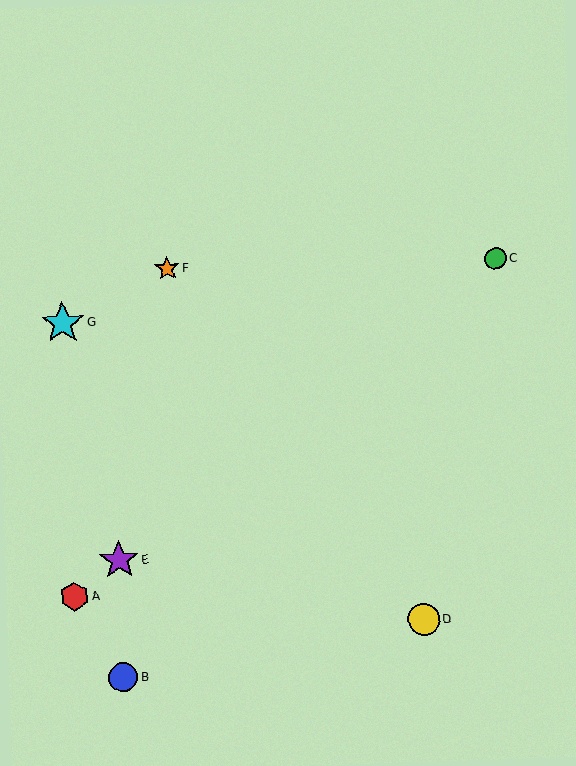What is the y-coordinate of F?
Object F is at y≈268.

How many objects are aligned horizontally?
2 objects (C, F) are aligned horizontally.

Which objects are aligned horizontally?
Objects C, F are aligned horizontally.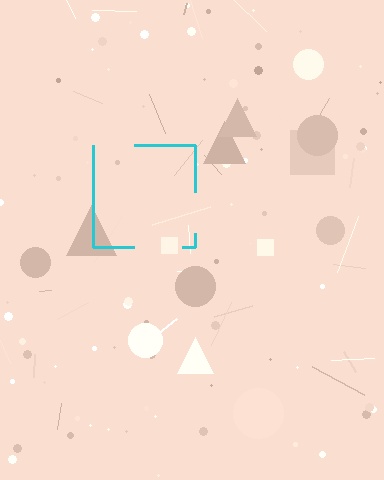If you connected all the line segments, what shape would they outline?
They would outline a square.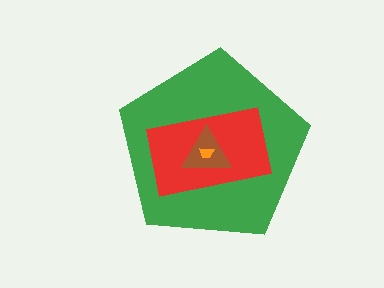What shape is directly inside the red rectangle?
The brown triangle.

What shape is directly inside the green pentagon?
The red rectangle.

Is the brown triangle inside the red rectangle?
Yes.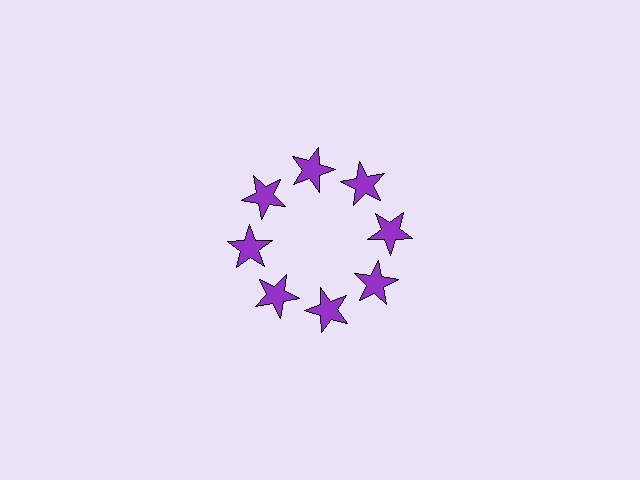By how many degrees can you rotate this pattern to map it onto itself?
The pattern maps onto itself every 45 degrees of rotation.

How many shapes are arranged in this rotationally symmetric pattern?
There are 8 shapes, arranged in 8 groups of 1.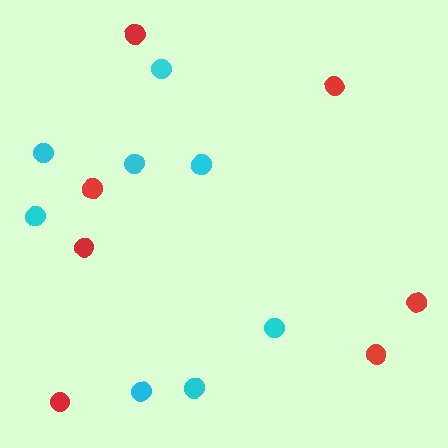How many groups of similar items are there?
There are 2 groups: one group of red circles (7) and one group of cyan circles (8).